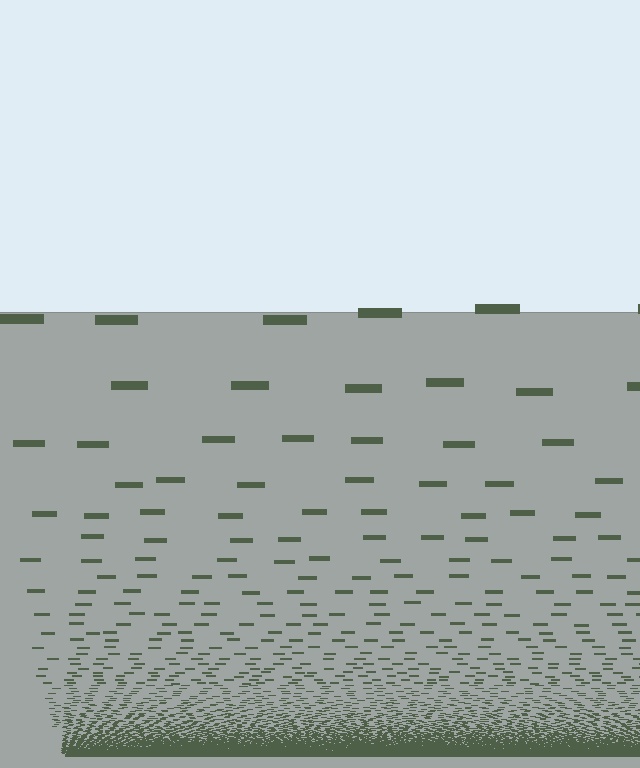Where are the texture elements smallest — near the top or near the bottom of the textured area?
Near the bottom.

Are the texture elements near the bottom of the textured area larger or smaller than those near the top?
Smaller. The gradient is inverted — elements near the bottom are smaller and denser.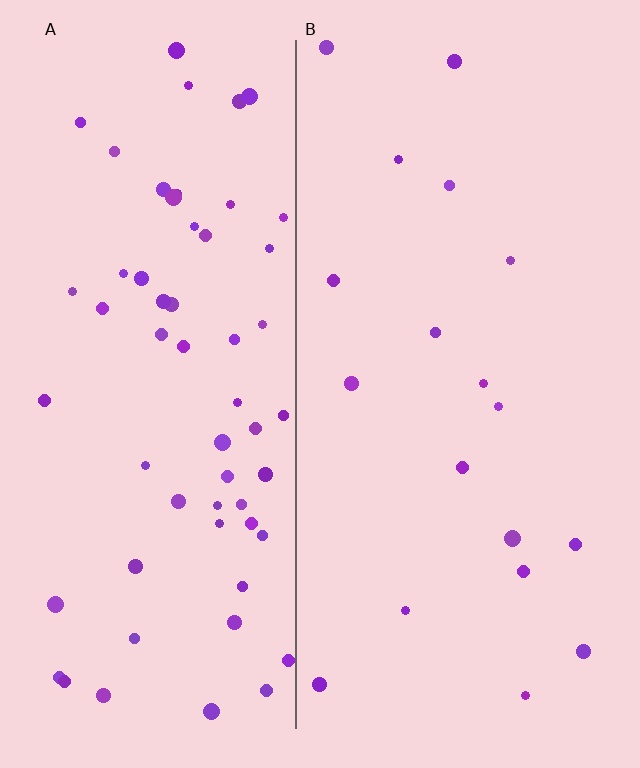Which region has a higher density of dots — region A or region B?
A (the left).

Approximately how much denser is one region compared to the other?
Approximately 3.3× — region A over region B.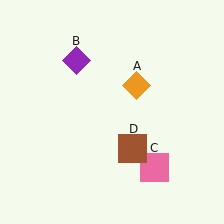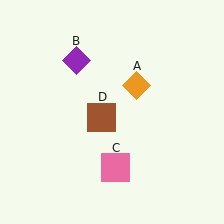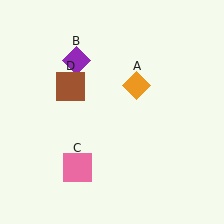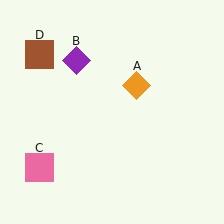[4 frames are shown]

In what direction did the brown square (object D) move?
The brown square (object D) moved up and to the left.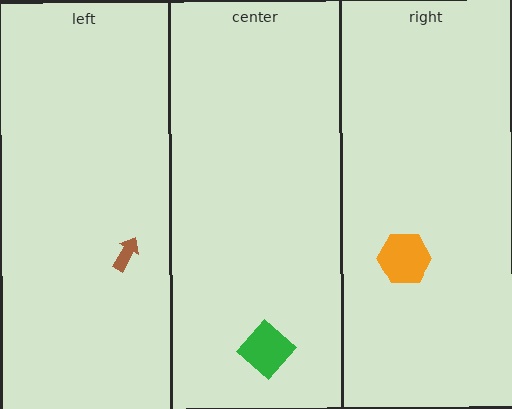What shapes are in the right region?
The orange hexagon.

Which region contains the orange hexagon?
The right region.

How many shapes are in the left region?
1.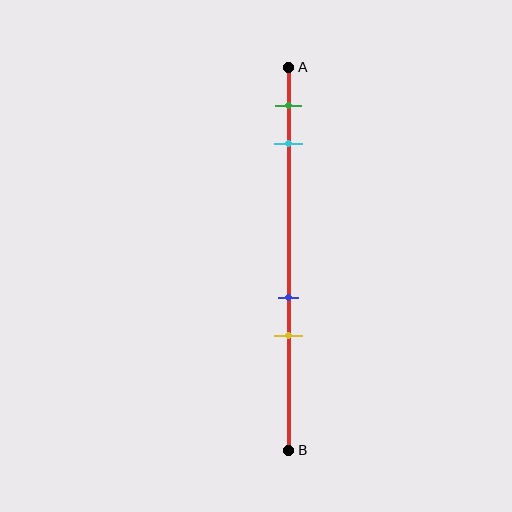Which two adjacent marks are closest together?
The blue and yellow marks are the closest adjacent pair.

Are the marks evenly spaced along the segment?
No, the marks are not evenly spaced.